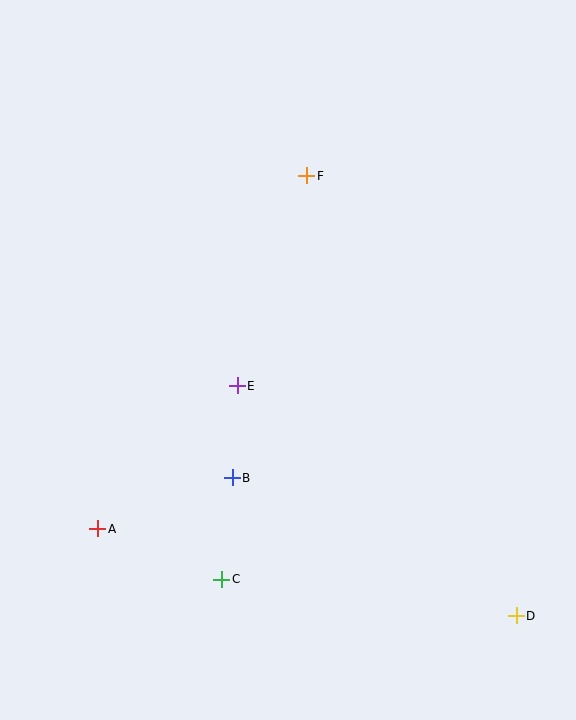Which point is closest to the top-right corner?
Point F is closest to the top-right corner.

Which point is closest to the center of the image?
Point E at (237, 386) is closest to the center.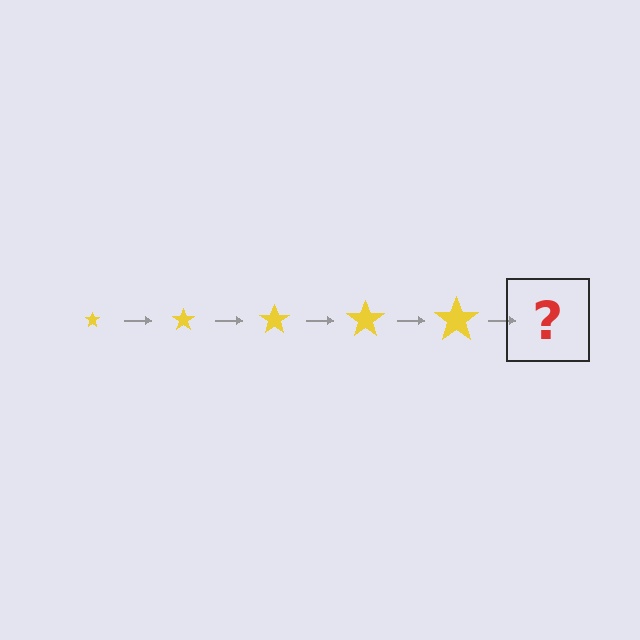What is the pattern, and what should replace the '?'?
The pattern is that the star gets progressively larger each step. The '?' should be a yellow star, larger than the previous one.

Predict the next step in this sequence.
The next step is a yellow star, larger than the previous one.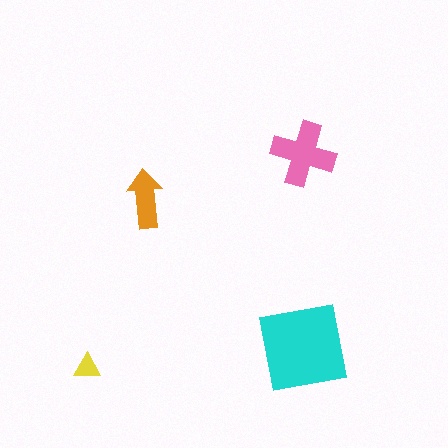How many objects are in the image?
There are 4 objects in the image.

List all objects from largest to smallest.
The cyan square, the pink cross, the orange arrow, the yellow triangle.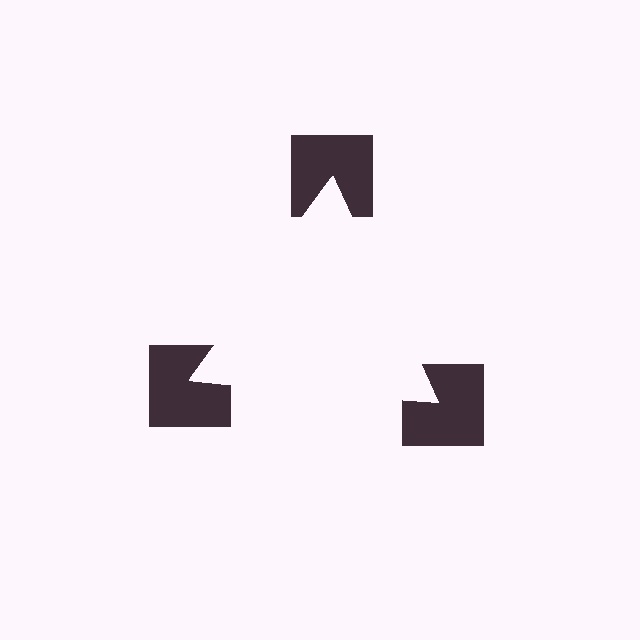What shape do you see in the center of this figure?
An illusory triangle — its edges are inferred from the aligned wedge cuts in the notched squares, not physically drawn.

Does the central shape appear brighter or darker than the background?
It typically appears slightly brighter than the background, even though no actual brightness change is drawn.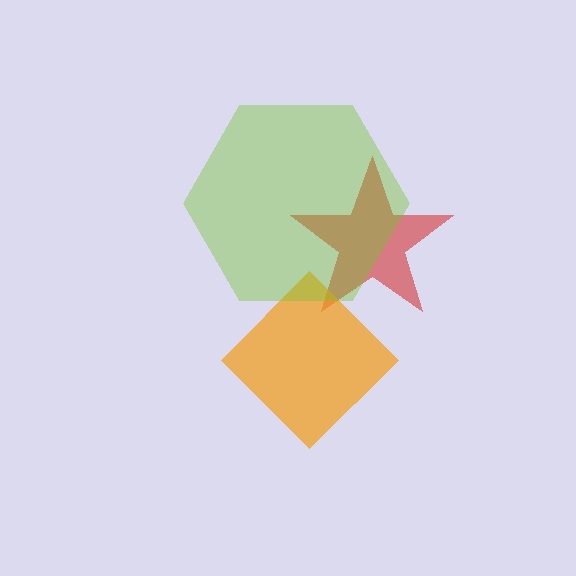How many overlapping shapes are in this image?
There are 3 overlapping shapes in the image.